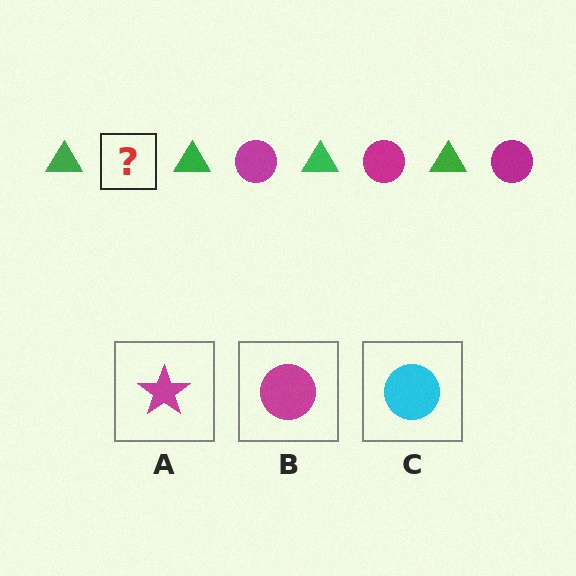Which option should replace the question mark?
Option B.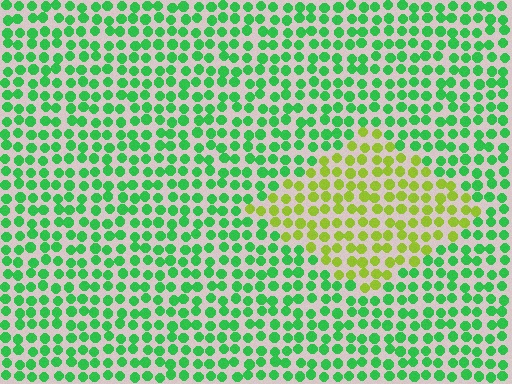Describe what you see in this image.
The image is filled with small green elements in a uniform arrangement. A diamond-shaped region is visible where the elements are tinted to a slightly different hue, forming a subtle color boundary.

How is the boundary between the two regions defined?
The boundary is defined purely by a slight shift in hue (about 52 degrees). Spacing, size, and orientation are identical on both sides.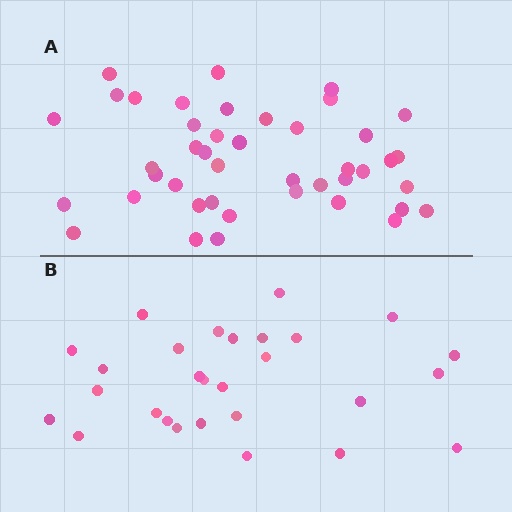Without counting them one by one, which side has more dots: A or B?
Region A (the top region) has more dots.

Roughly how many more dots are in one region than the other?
Region A has approximately 15 more dots than region B.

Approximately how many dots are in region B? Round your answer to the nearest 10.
About 30 dots. (The exact count is 28, which rounds to 30.)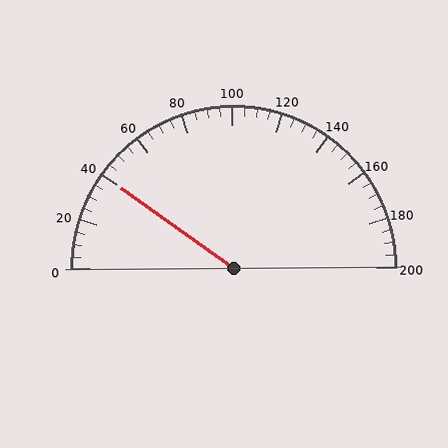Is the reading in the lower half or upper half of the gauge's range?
The reading is in the lower half of the range (0 to 200).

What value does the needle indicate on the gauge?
The needle indicates approximately 40.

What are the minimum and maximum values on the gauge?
The gauge ranges from 0 to 200.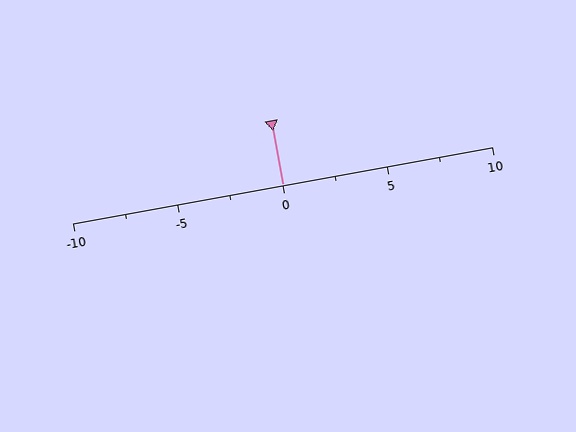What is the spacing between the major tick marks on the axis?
The major ticks are spaced 5 apart.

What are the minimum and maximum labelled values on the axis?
The axis runs from -10 to 10.